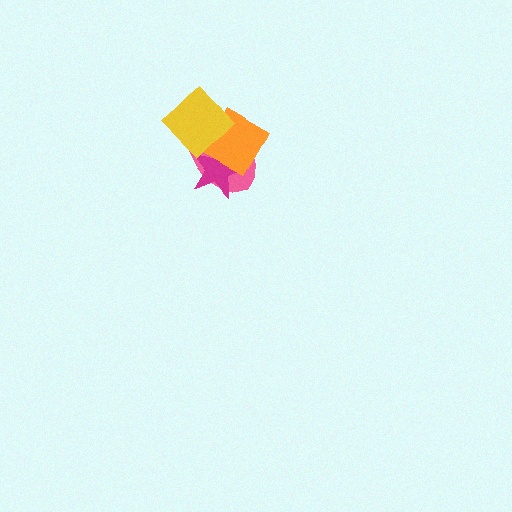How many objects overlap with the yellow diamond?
3 objects overlap with the yellow diamond.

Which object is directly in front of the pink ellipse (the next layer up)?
The magenta star is directly in front of the pink ellipse.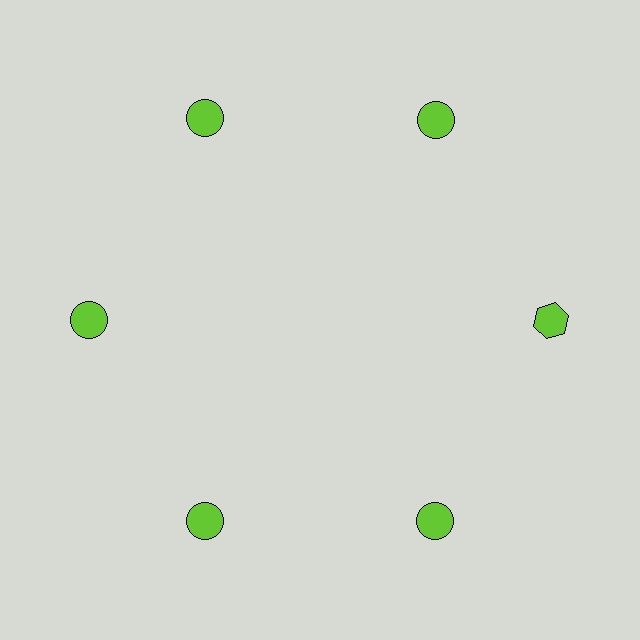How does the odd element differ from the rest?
It has a different shape: hexagon instead of circle.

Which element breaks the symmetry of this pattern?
The lime hexagon at roughly the 3 o'clock position breaks the symmetry. All other shapes are lime circles.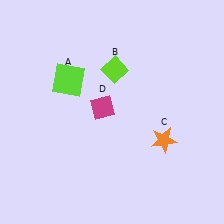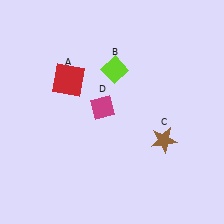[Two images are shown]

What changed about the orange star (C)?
In Image 1, C is orange. In Image 2, it changed to brown.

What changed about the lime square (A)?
In Image 1, A is lime. In Image 2, it changed to red.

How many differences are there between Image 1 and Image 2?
There are 2 differences between the two images.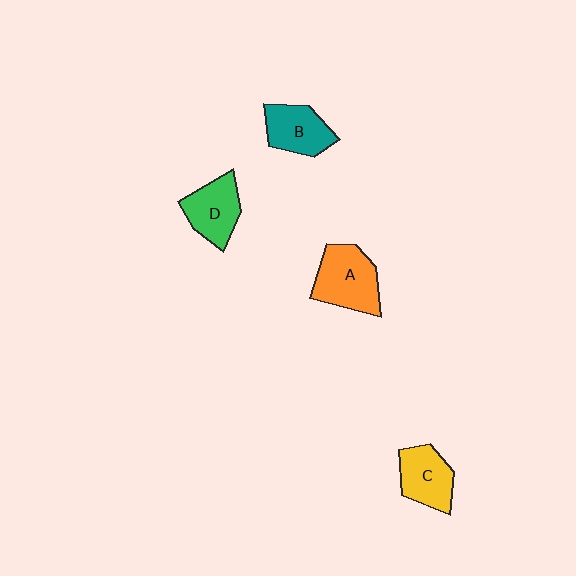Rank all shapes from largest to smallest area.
From largest to smallest: A (orange), D (green), C (yellow), B (teal).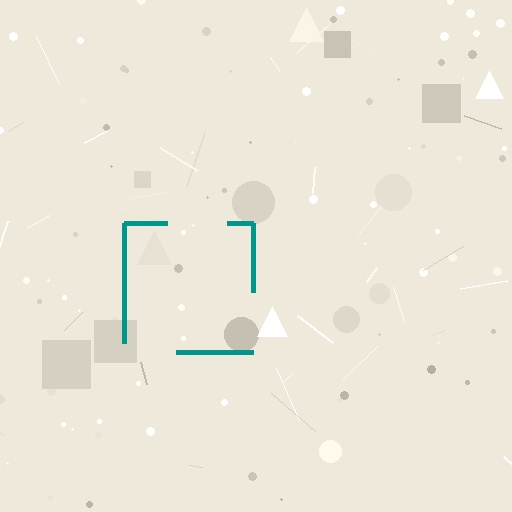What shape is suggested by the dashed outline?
The dashed outline suggests a square.